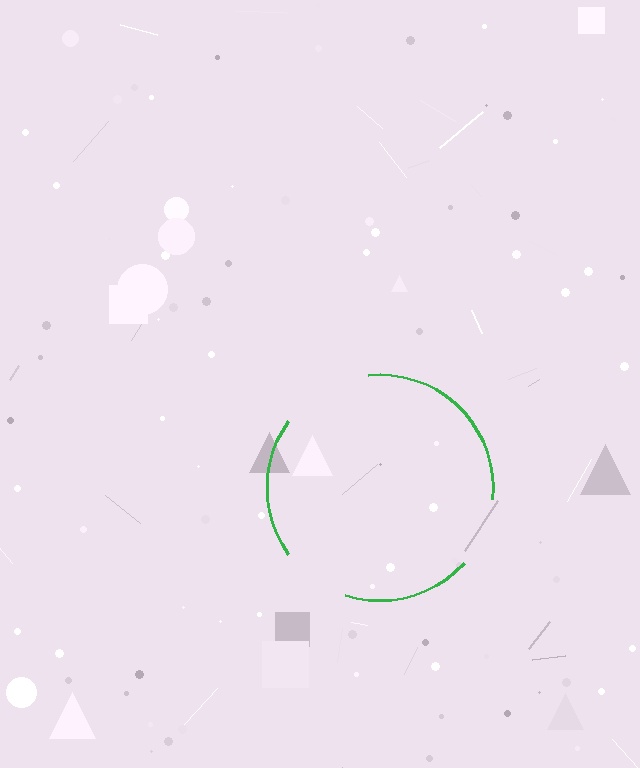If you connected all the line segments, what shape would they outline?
They would outline a circle.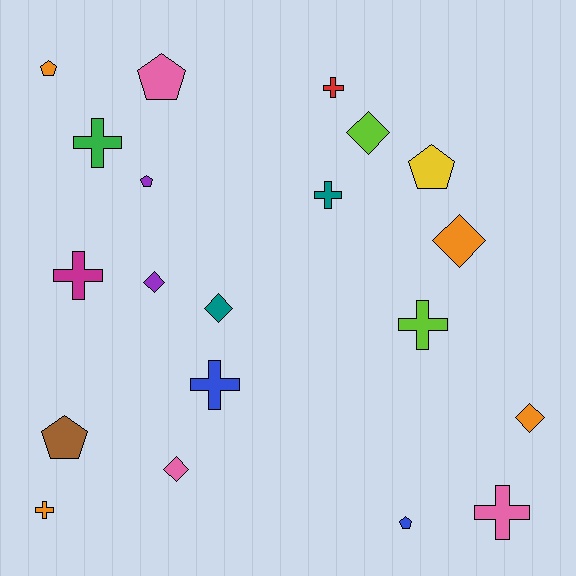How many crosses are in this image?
There are 8 crosses.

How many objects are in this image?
There are 20 objects.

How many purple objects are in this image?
There are 2 purple objects.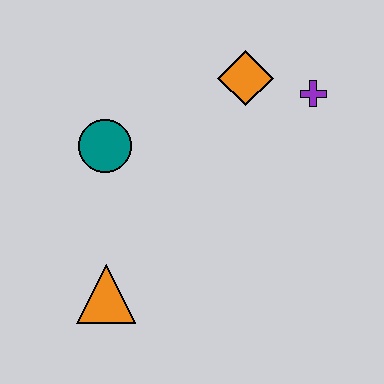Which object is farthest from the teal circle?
The purple cross is farthest from the teal circle.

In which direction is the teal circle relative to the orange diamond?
The teal circle is to the left of the orange diamond.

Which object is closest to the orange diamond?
The purple cross is closest to the orange diamond.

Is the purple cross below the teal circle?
No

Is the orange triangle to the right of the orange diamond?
No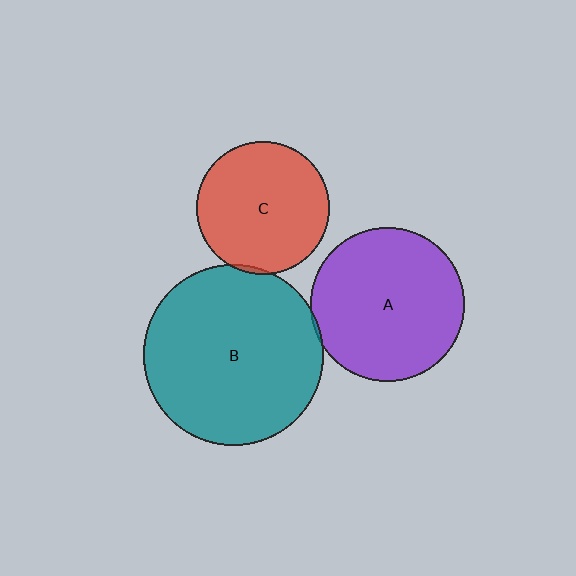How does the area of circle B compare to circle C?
Approximately 1.8 times.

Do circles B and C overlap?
Yes.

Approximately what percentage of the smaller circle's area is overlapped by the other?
Approximately 5%.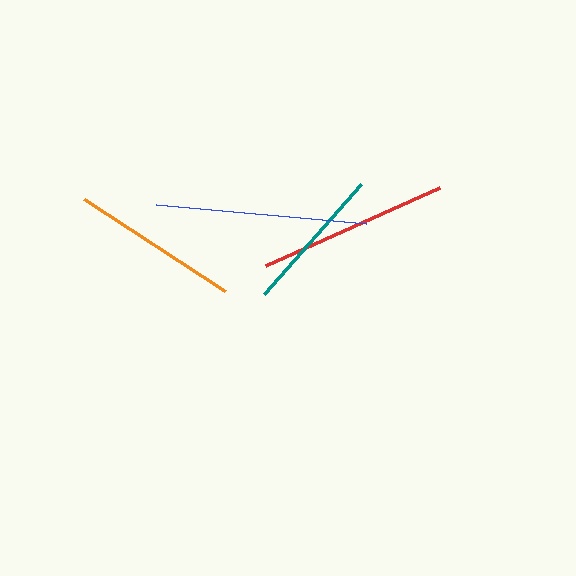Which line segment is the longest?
The blue line is the longest at approximately 211 pixels.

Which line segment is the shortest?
The teal line is the shortest at approximately 147 pixels.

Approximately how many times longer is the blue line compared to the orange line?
The blue line is approximately 1.3 times the length of the orange line.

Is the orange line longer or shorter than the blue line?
The blue line is longer than the orange line.